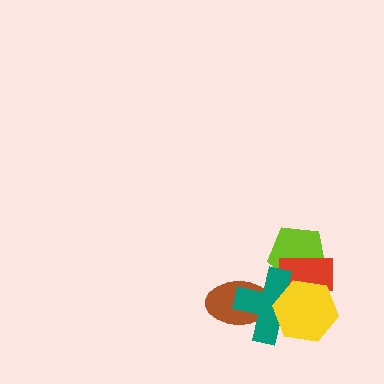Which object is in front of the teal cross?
The yellow hexagon is in front of the teal cross.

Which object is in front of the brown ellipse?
The teal cross is in front of the brown ellipse.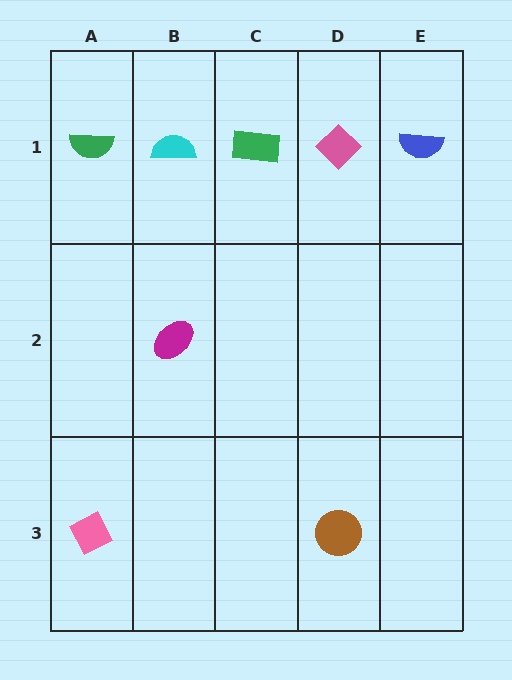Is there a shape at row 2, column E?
No, that cell is empty.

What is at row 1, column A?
A green semicircle.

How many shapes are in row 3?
2 shapes.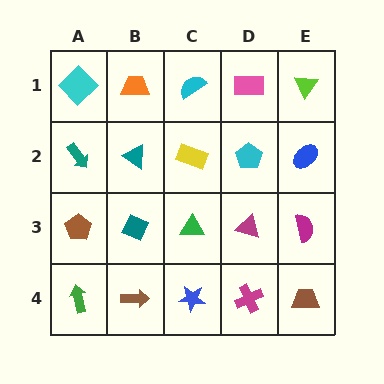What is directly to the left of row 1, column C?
An orange trapezoid.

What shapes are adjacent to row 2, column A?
A cyan diamond (row 1, column A), a brown pentagon (row 3, column A), a teal triangle (row 2, column B).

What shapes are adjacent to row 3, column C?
A yellow rectangle (row 2, column C), a blue star (row 4, column C), a teal diamond (row 3, column B), a magenta triangle (row 3, column D).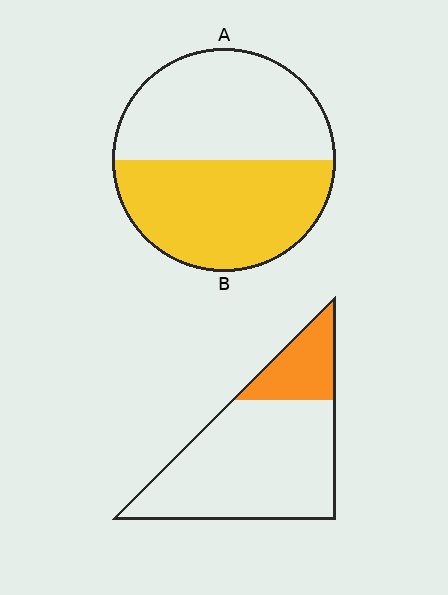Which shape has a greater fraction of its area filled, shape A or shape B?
Shape A.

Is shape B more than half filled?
No.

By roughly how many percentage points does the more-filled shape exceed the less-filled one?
By roughly 30 percentage points (A over B).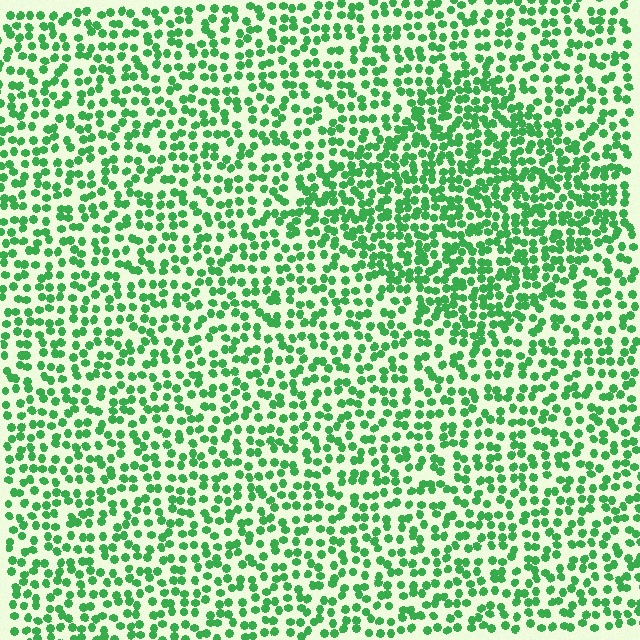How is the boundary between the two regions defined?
The boundary is defined by a change in element density (approximately 1.6x ratio). All elements are the same color, size, and shape.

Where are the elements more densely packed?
The elements are more densely packed inside the diamond boundary.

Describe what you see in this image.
The image contains small green elements arranged at two different densities. A diamond-shaped region is visible where the elements are more densely packed than the surrounding area.